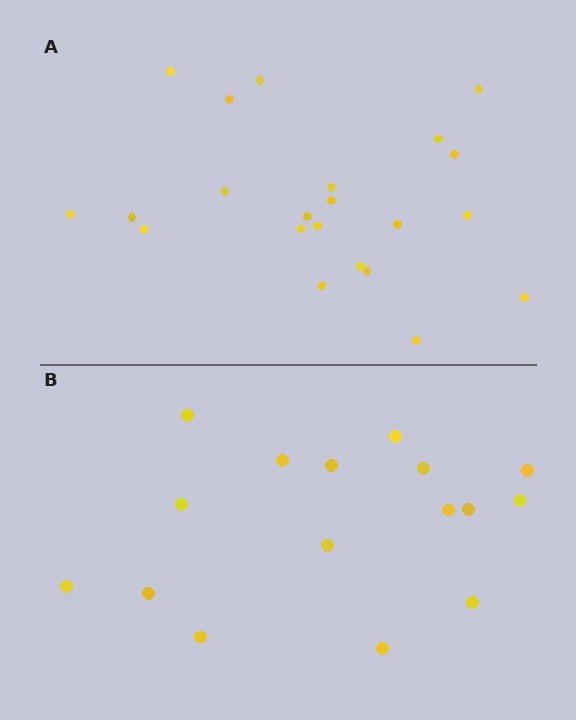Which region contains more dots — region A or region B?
Region A (the top region) has more dots.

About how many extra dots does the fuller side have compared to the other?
Region A has about 6 more dots than region B.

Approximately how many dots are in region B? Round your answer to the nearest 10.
About 20 dots. (The exact count is 16, which rounds to 20.)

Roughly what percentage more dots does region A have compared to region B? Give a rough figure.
About 40% more.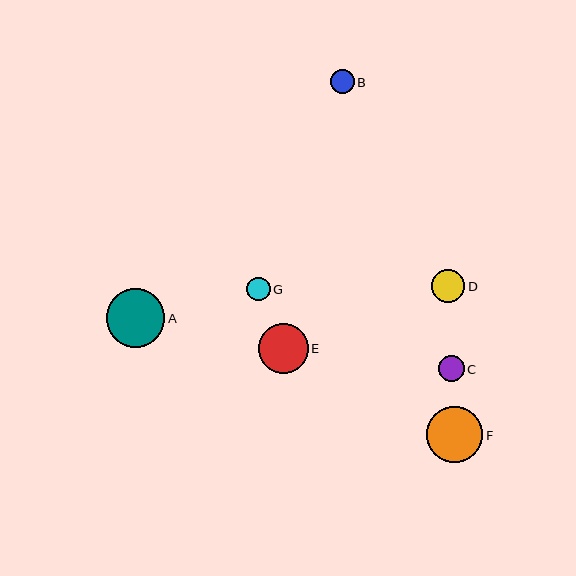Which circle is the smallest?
Circle G is the smallest with a size of approximately 23 pixels.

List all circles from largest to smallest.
From largest to smallest: A, F, E, D, C, B, G.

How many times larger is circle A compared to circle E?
Circle A is approximately 1.2 times the size of circle E.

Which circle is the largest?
Circle A is the largest with a size of approximately 59 pixels.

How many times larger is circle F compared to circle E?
Circle F is approximately 1.1 times the size of circle E.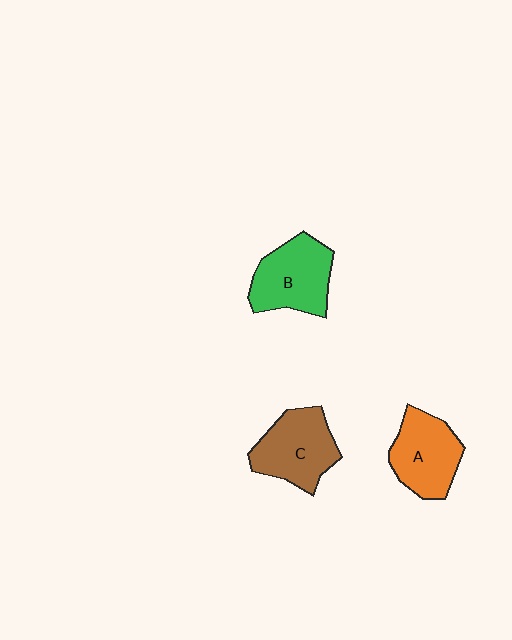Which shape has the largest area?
Shape B (green).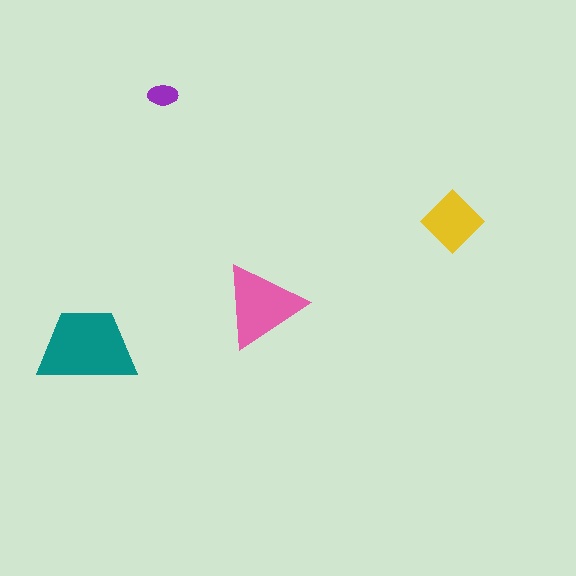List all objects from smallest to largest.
The purple ellipse, the yellow diamond, the pink triangle, the teal trapezoid.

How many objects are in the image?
There are 4 objects in the image.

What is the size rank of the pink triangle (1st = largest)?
2nd.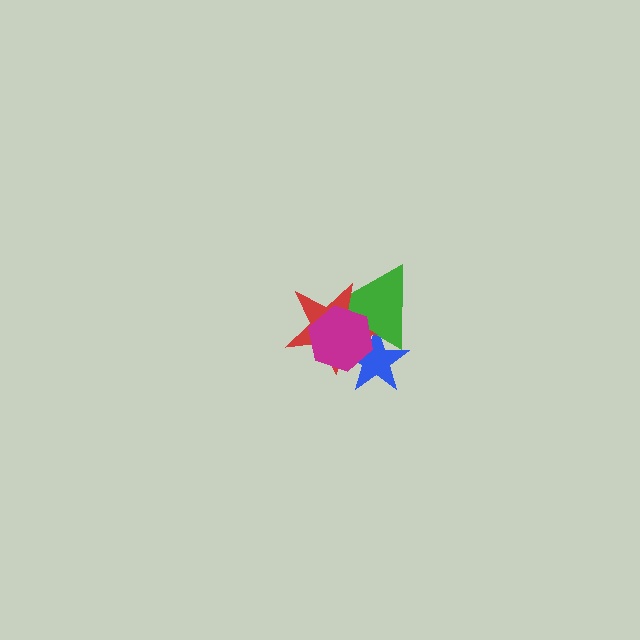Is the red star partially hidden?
Yes, it is partially covered by another shape.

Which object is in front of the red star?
The magenta hexagon is in front of the red star.